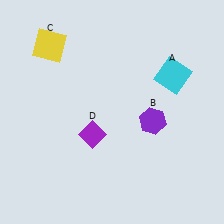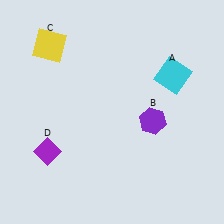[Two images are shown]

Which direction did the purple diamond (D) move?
The purple diamond (D) moved left.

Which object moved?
The purple diamond (D) moved left.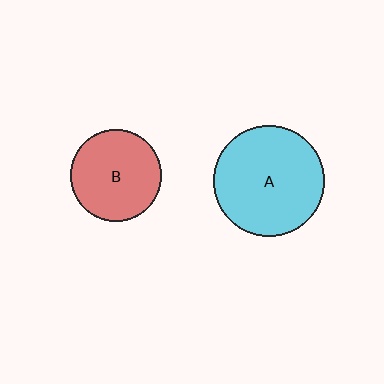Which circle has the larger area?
Circle A (cyan).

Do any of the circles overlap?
No, none of the circles overlap.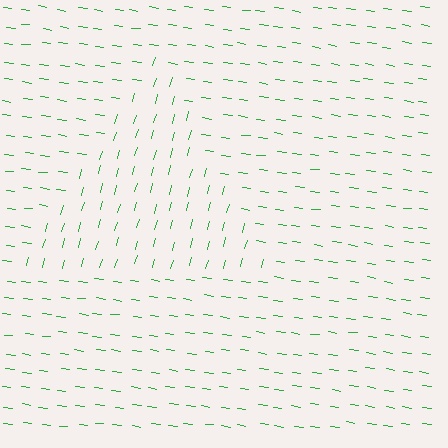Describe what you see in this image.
The image is filled with small green line segments. A triangle region in the image has lines oriented differently from the surrounding lines, creating a visible texture boundary.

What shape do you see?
I see a triangle.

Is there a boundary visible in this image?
Yes, there is a texture boundary formed by a change in line orientation.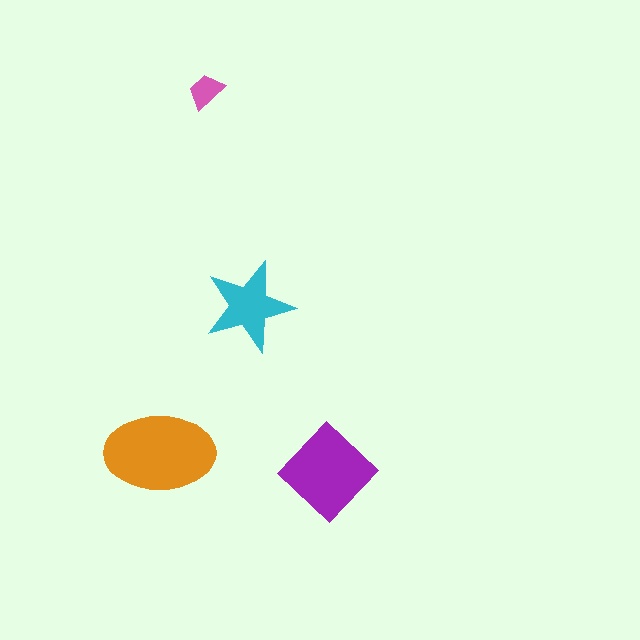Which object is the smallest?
The pink trapezoid.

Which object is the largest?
The orange ellipse.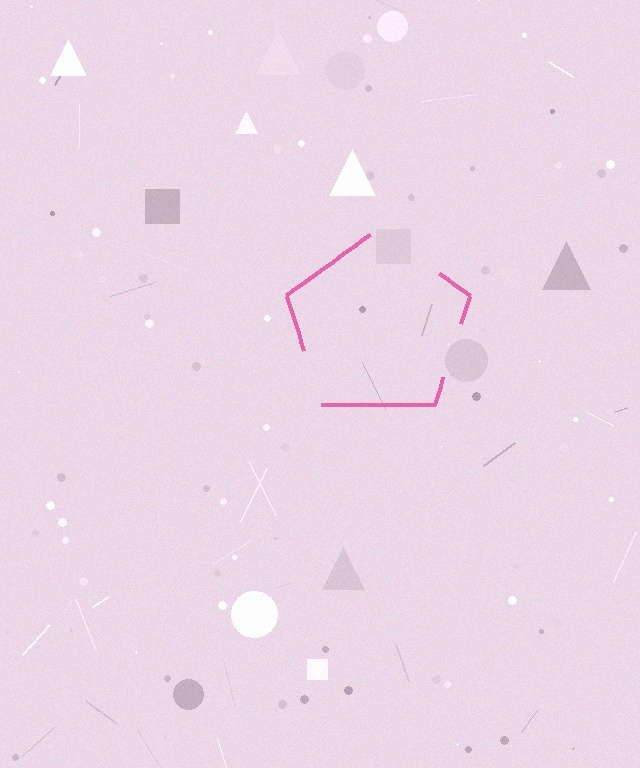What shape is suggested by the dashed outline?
The dashed outline suggests a pentagon.